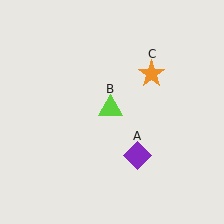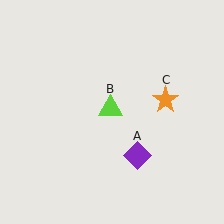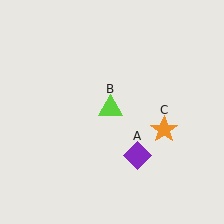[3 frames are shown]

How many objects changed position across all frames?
1 object changed position: orange star (object C).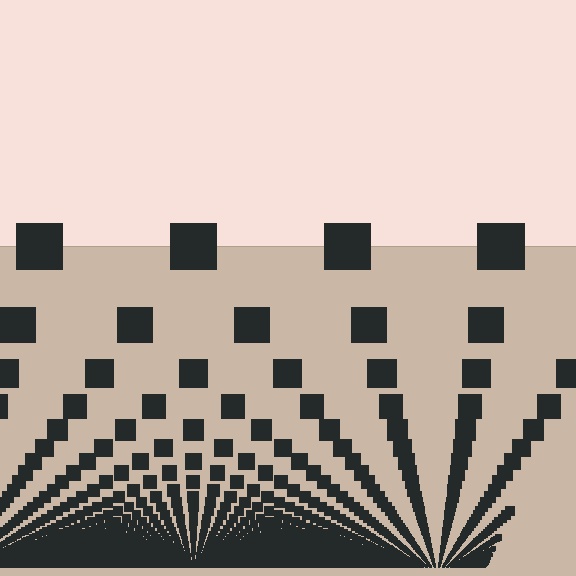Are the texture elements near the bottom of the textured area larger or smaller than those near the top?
Smaller. The gradient is inverted — elements near the bottom are smaller and denser.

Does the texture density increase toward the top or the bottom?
Density increases toward the bottom.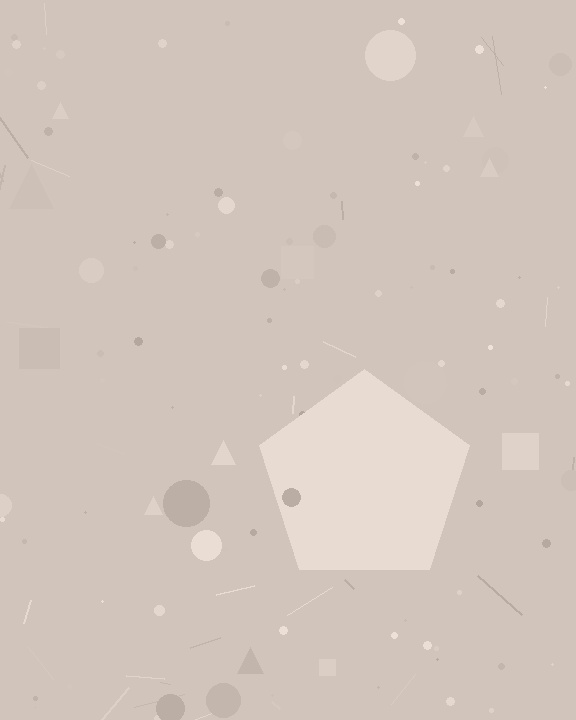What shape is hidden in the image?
A pentagon is hidden in the image.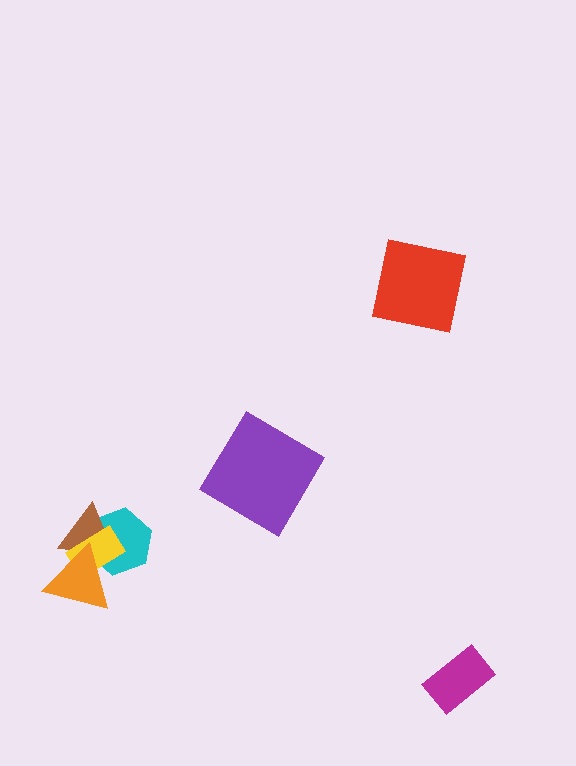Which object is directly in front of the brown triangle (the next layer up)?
The yellow rectangle is directly in front of the brown triangle.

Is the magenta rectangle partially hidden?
No, no other shape covers it.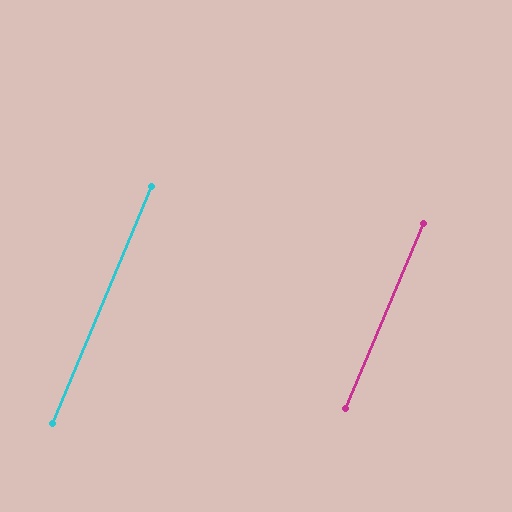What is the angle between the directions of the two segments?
Approximately 0 degrees.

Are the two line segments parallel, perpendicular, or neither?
Parallel — their directions differ by only 0.1°.